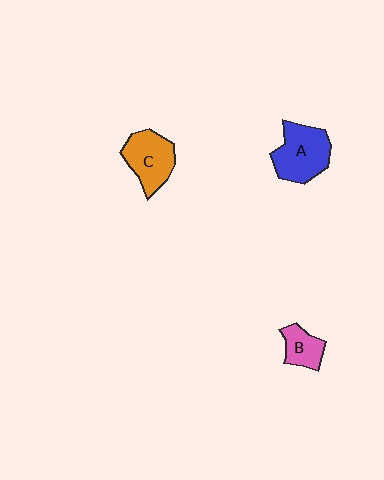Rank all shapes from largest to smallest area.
From largest to smallest: A (blue), C (orange), B (pink).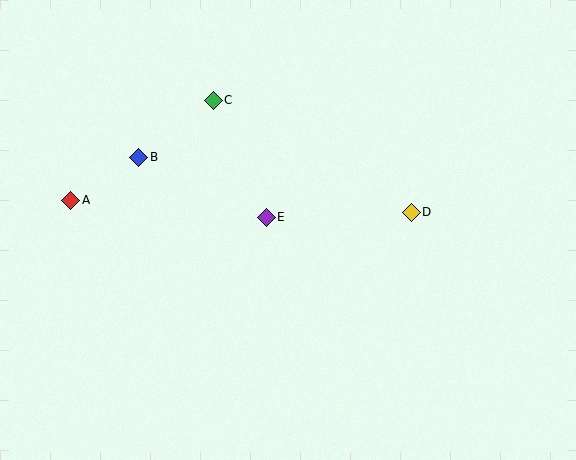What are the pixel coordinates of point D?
Point D is at (411, 212).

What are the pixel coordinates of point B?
Point B is at (139, 157).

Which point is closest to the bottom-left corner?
Point A is closest to the bottom-left corner.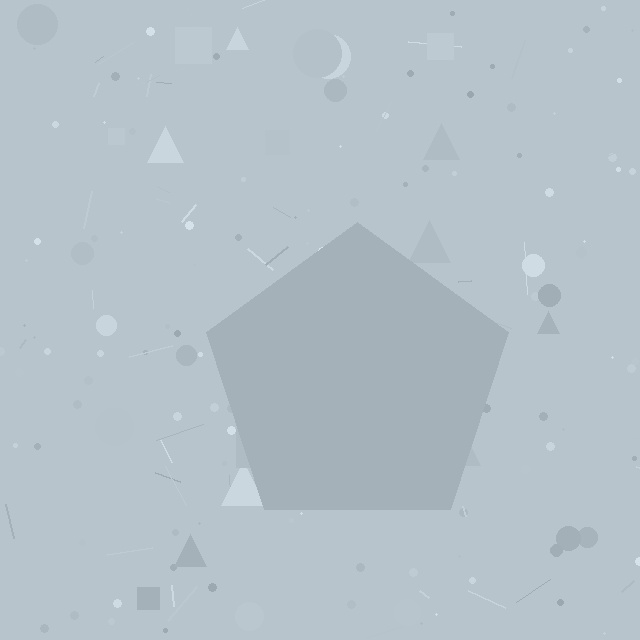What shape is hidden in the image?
A pentagon is hidden in the image.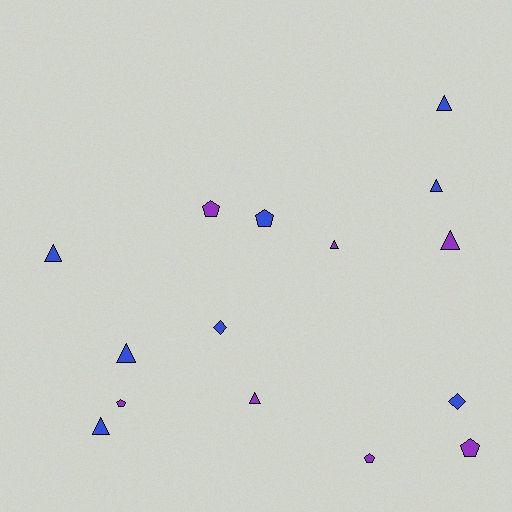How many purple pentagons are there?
There are 4 purple pentagons.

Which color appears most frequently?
Blue, with 8 objects.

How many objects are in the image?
There are 15 objects.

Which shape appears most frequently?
Triangle, with 8 objects.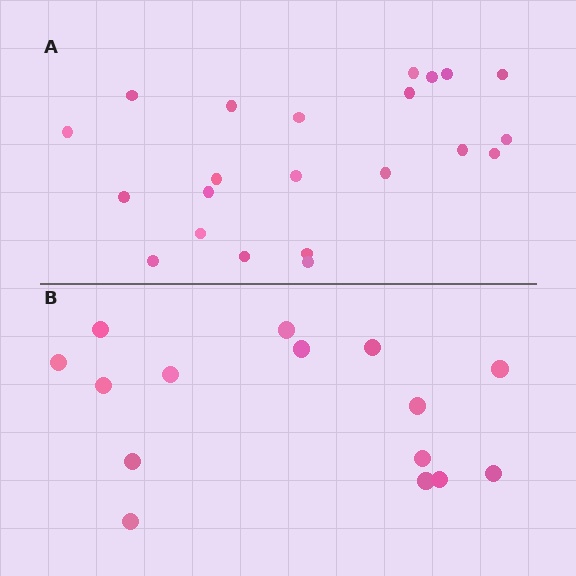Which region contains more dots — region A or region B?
Region A (the top region) has more dots.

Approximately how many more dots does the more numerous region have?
Region A has roughly 8 or so more dots than region B.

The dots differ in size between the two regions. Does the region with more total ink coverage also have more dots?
No. Region B has more total ink coverage because its dots are larger, but region A actually contains more individual dots. Total area can be misleading — the number of items is what matters here.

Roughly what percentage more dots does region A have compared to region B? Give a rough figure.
About 45% more.